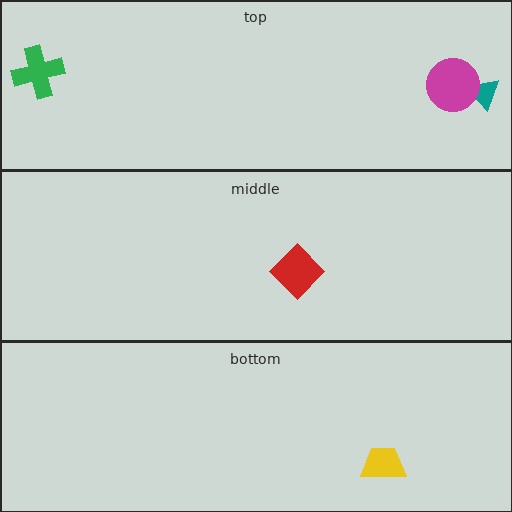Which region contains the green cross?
The top region.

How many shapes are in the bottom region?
1.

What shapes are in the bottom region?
The yellow trapezoid.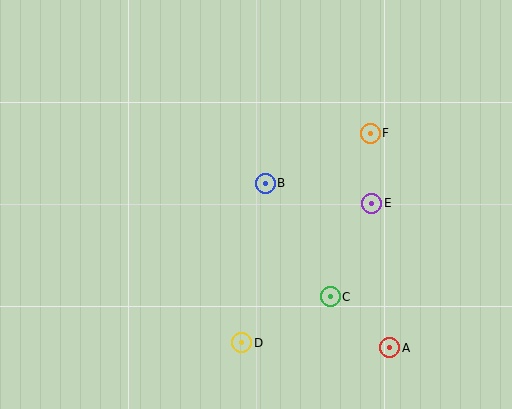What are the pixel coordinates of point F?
Point F is at (370, 133).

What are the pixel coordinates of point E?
Point E is at (371, 203).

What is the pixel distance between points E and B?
The distance between E and B is 108 pixels.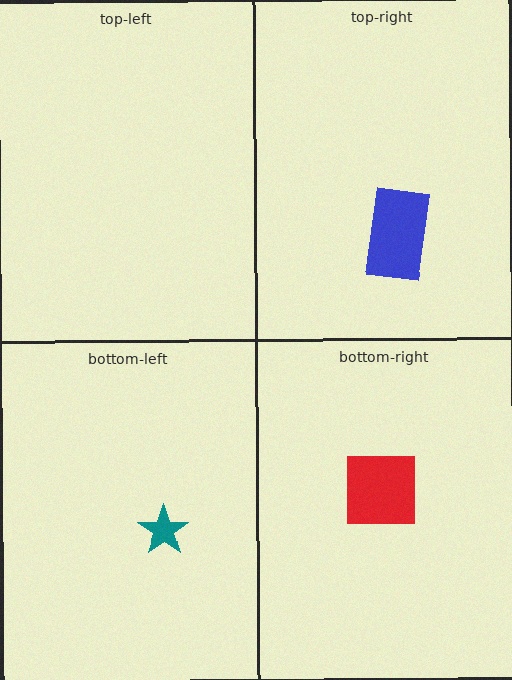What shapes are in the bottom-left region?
The teal star.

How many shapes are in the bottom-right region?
1.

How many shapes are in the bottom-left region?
1.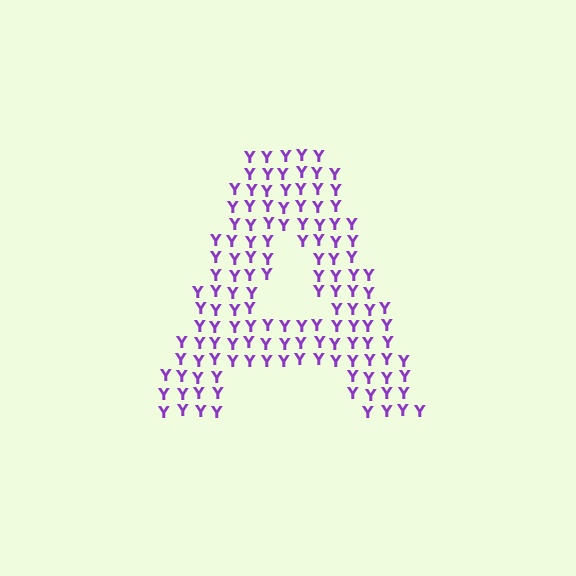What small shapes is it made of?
It is made of small letter Y's.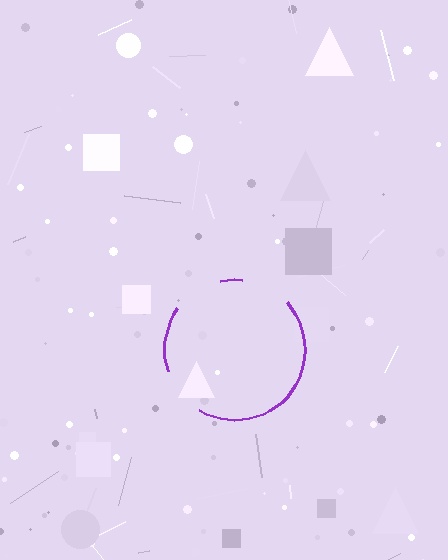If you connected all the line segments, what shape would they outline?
They would outline a circle.